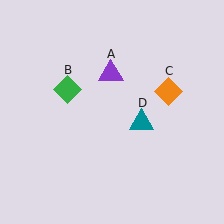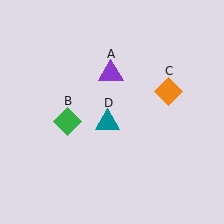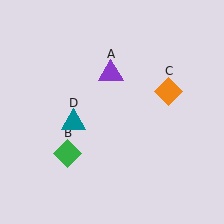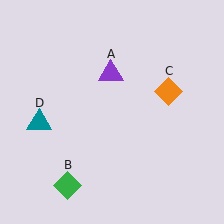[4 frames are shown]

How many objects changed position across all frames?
2 objects changed position: green diamond (object B), teal triangle (object D).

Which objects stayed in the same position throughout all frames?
Purple triangle (object A) and orange diamond (object C) remained stationary.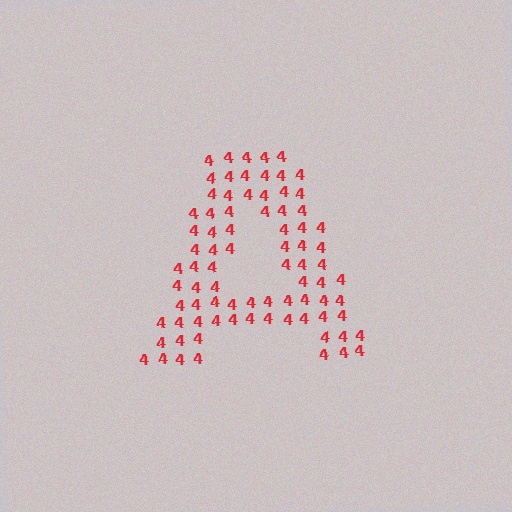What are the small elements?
The small elements are digit 4's.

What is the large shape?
The large shape is the letter A.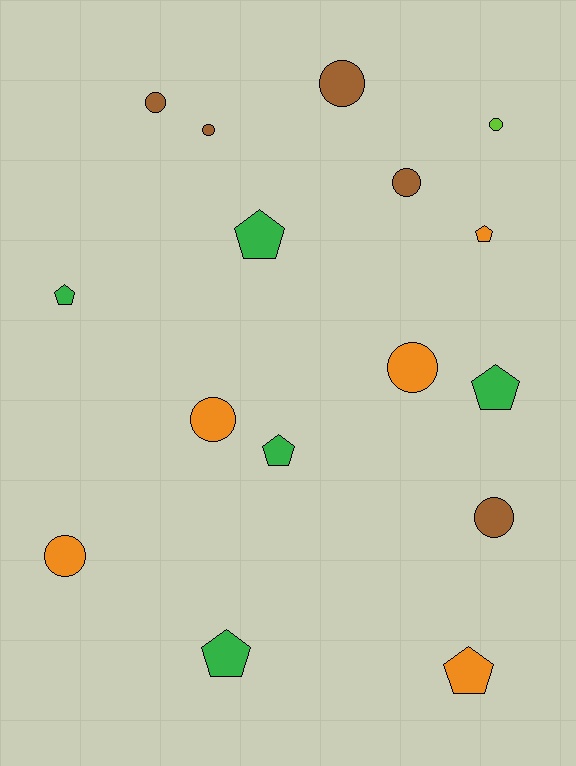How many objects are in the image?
There are 16 objects.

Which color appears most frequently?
Brown, with 5 objects.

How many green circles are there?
There are no green circles.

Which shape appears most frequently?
Circle, with 9 objects.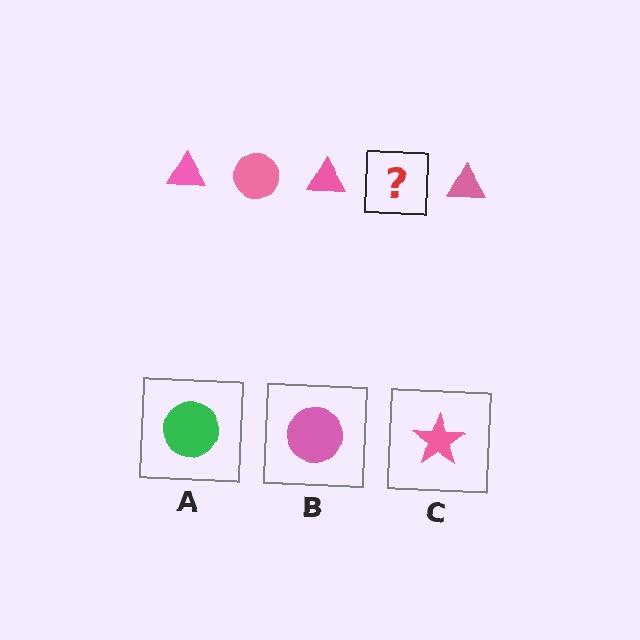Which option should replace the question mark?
Option B.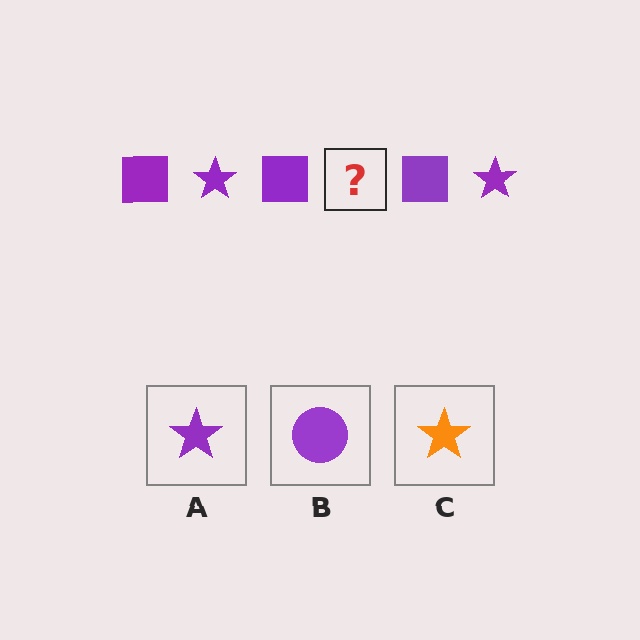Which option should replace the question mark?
Option A.